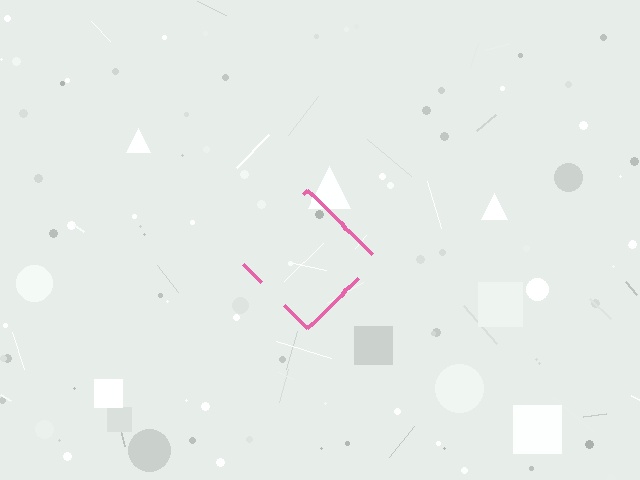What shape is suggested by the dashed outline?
The dashed outline suggests a diamond.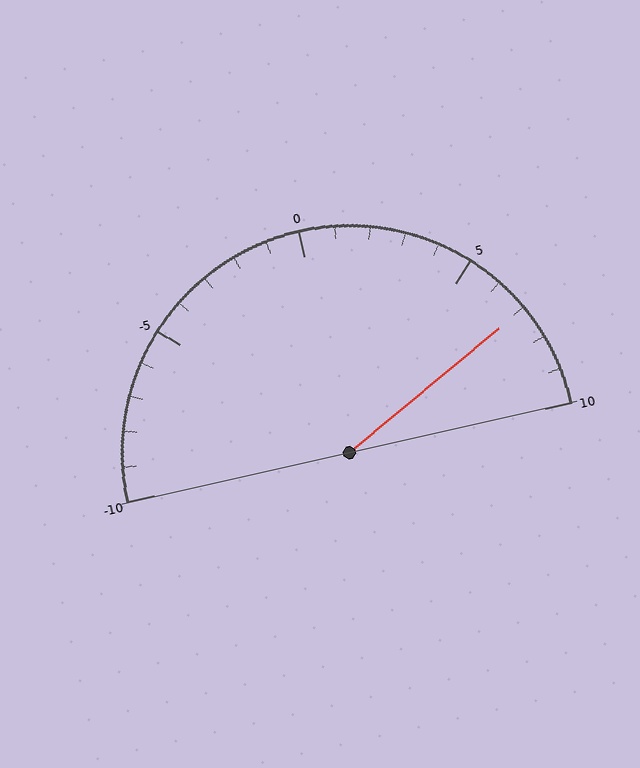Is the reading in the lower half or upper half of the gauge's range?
The reading is in the upper half of the range (-10 to 10).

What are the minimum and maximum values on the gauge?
The gauge ranges from -10 to 10.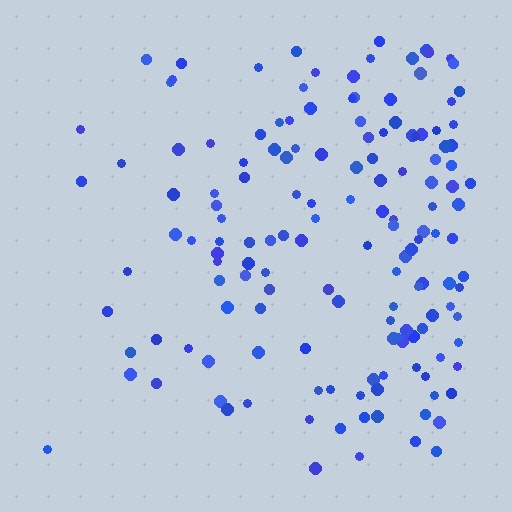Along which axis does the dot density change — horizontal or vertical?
Horizontal.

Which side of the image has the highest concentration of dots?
The right.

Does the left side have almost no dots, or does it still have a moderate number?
Still a moderate number, just noticeably fewer than the right.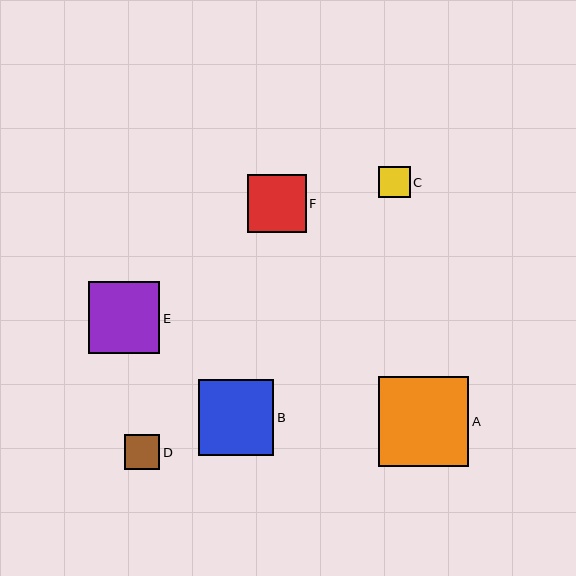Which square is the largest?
Square A is the largest with a size of approximately 90 pixels.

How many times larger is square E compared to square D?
Square E is approximately 2.0 times the size of square D.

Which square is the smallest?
Square C is the smallest with a size of approximately 32 pixels.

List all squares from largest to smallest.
From largest to smallest: A, B, E, F, D, C.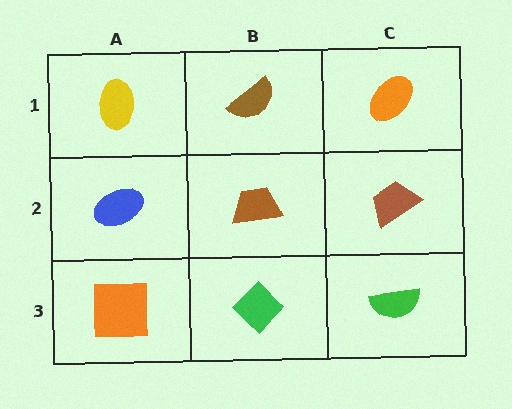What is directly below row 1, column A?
A blue ellipse.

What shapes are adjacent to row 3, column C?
A brown trapezoid (row 2, column C), a green diamond (row 3, column B).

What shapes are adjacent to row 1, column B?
A brown trapezoid (row 2, column B), a yellow ellipse (row 1, column A), an orange ellipse (row 1, column C).